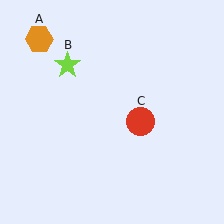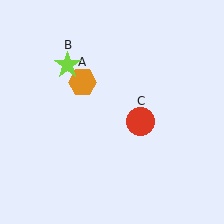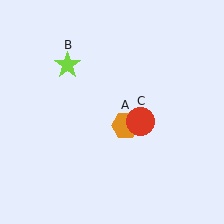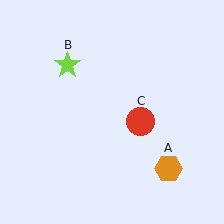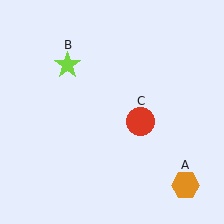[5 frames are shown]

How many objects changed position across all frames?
1 object changed position: orange hexagon (object A).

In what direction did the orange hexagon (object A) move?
The orange hexagon (object A) moved down and to the right.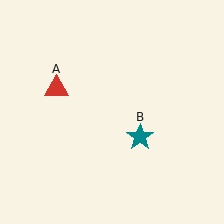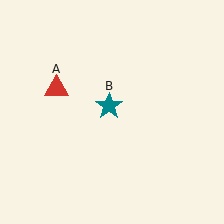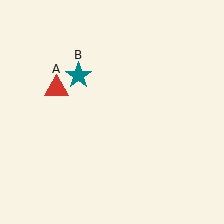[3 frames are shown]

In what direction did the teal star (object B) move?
The teal star (object B) moved up and to the left.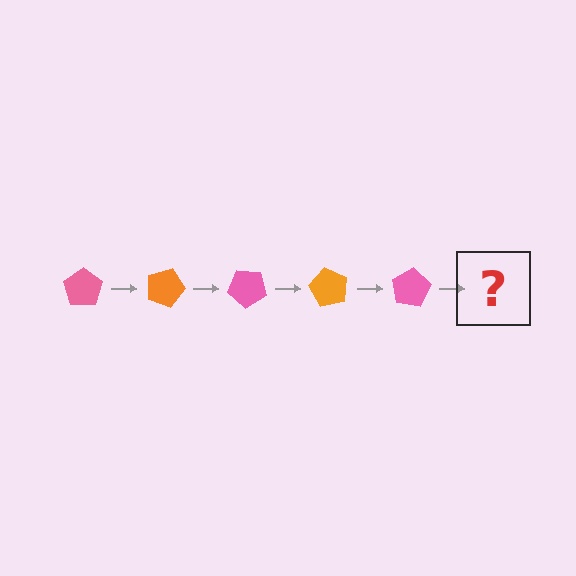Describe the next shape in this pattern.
It should be an orange pentagon, rotated 100 degrees from the start.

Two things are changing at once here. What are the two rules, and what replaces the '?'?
The two rules are that it rotates 20 degrees each step and the color cycles through pink and orange. The '?' should be an orange pentagon, rotated 100 degrees from the start.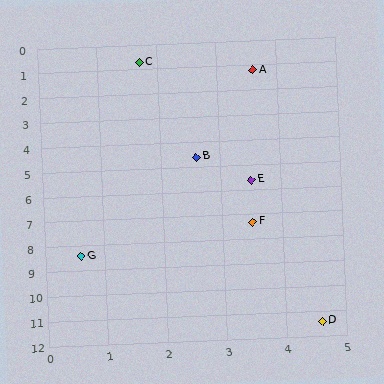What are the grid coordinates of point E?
Point E is at approximately (3.5, 5.6).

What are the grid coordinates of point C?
Point C is at approximately (1.7, 0.7).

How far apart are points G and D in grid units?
Points G and D are about 5.0 grid units apart.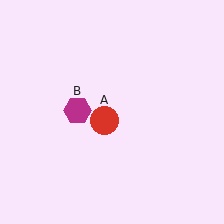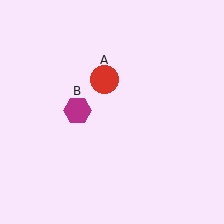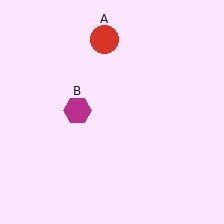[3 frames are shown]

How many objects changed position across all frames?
1 object changed position: red circle (object A).